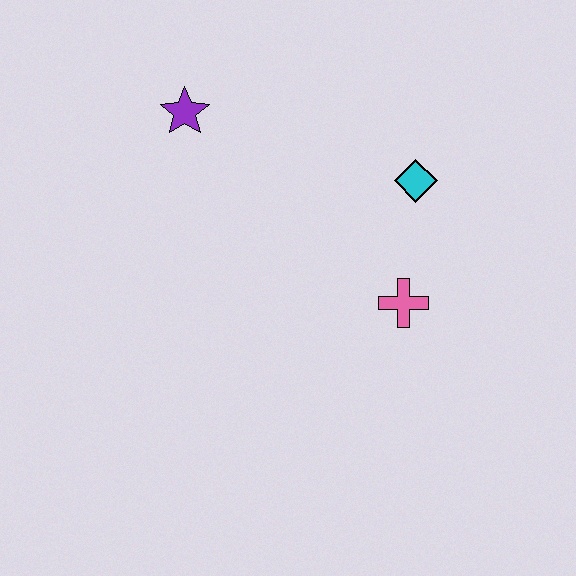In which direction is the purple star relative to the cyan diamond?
The purple star is to the left of the cyan diamond.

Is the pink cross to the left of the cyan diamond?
Yes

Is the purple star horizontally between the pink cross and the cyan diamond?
No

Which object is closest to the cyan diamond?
The pink cross is closest to the cyan diamond.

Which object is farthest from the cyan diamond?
The purple star is farthest from the cyan diamond.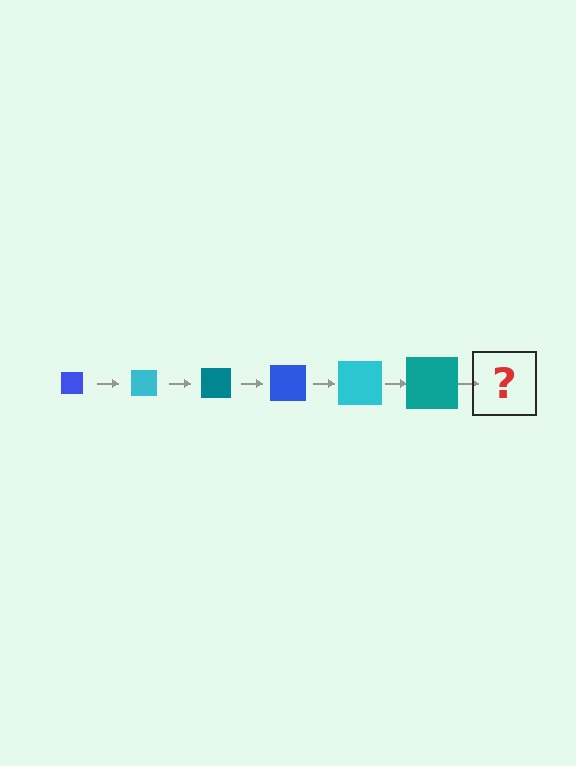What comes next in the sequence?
The next element should be a blue square, larger than the previous one.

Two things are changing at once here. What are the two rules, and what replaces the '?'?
The two rules are that the square grows larger each step and the color cycles through blue, cyan, and teal. The '?' should be a blue square, larger than the previous one.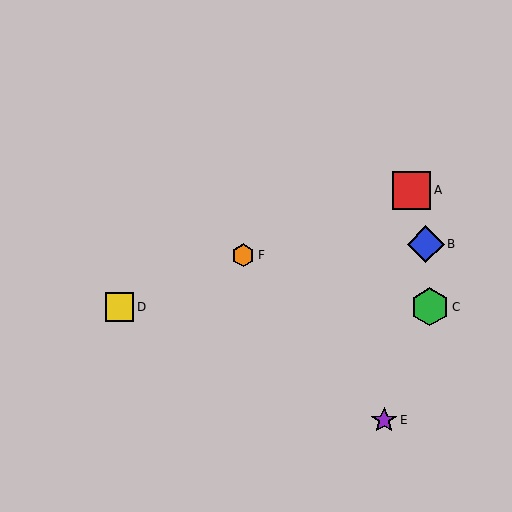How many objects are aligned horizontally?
2 objects (C, D) are aligned horizontally.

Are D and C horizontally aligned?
Yes, both are at y≈307.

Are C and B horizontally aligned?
No, C is at y≈307 and B is at y≈244.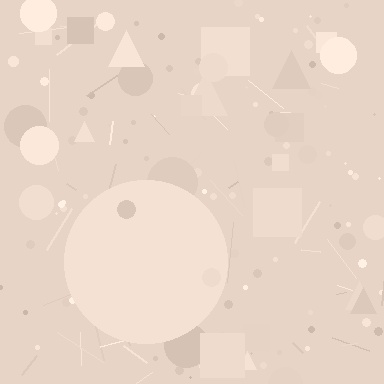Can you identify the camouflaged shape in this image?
The camouflaged shape is a circle.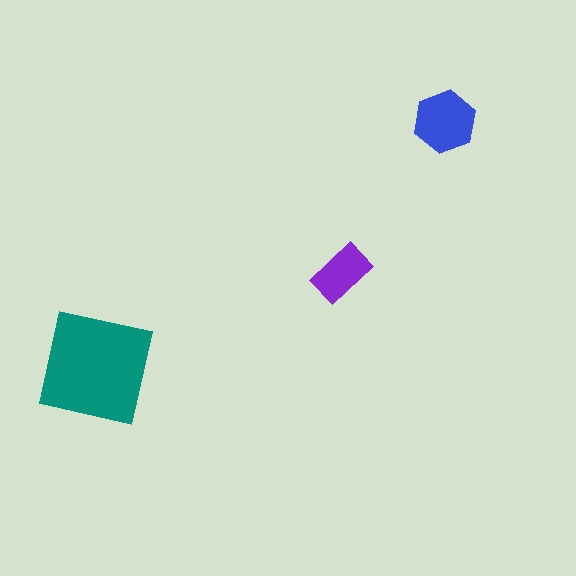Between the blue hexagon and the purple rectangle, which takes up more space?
The blue hexagon.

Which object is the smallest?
The purple rectangle.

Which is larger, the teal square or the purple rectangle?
The teal square.